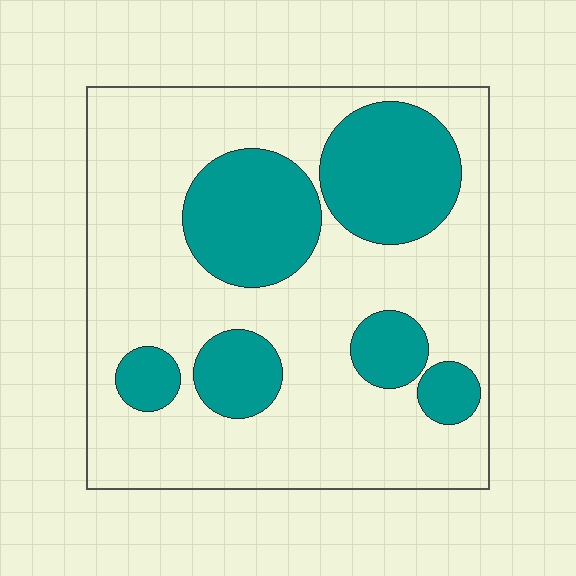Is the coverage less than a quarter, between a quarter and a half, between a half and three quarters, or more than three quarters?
Between a quarter and a half.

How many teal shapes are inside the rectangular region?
6.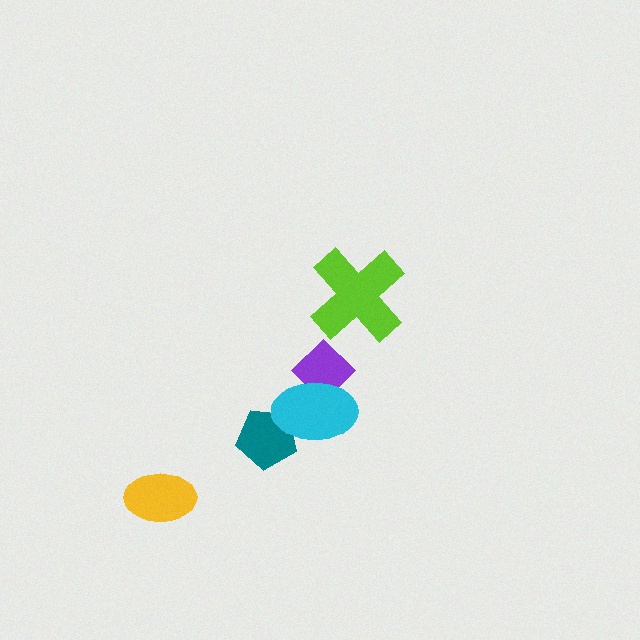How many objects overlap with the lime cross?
0 objects overlap with the lime cross.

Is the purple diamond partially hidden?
Yes, it is partially covered by another shape.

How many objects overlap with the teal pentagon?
1 object overlaps with the teal pentagon.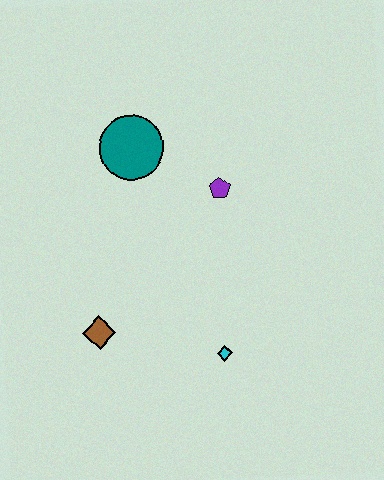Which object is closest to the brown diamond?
The cyan diamond is closest to the brown diamond.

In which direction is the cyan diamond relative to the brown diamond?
The cyan diamond is to the right of the brown diamond.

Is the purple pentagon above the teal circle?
No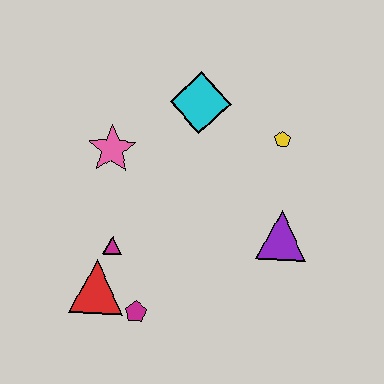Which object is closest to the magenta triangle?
The red triangle is closest to the magenta triangle.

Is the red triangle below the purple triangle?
Yes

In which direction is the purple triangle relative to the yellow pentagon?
The purple triangle is below the yellow pentagon.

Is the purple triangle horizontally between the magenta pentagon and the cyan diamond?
No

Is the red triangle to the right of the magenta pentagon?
No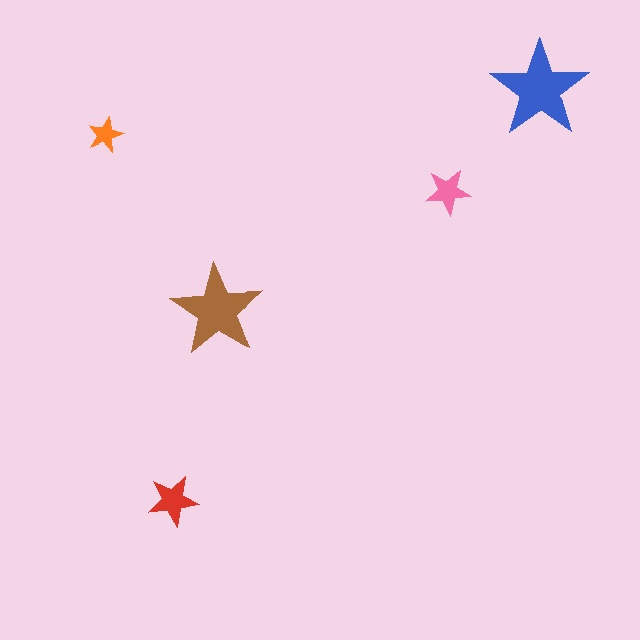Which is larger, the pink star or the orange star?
The pink one.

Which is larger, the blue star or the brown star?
The blue one.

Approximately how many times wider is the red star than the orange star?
About 1.5 times wider.